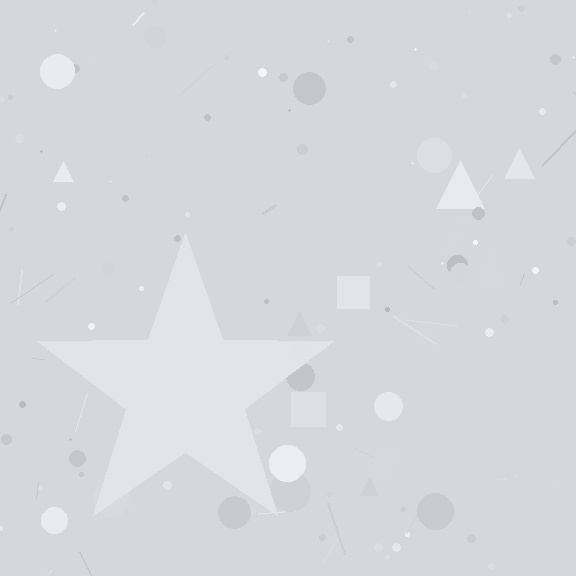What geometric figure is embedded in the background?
A star is embedded in the background.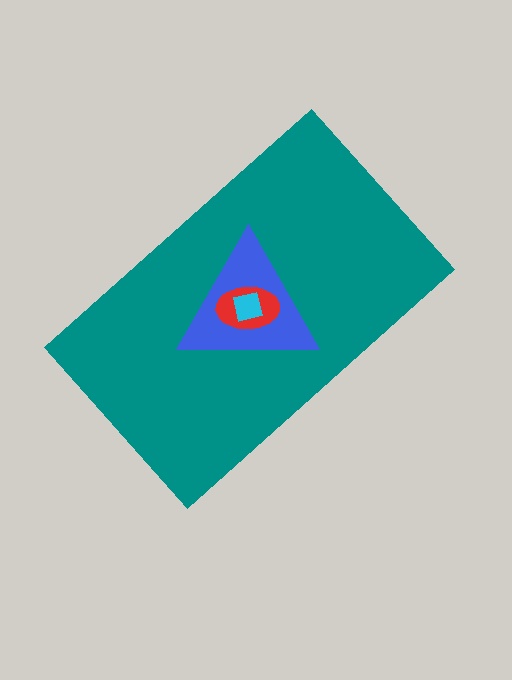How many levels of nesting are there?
4.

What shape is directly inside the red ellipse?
The cyan square.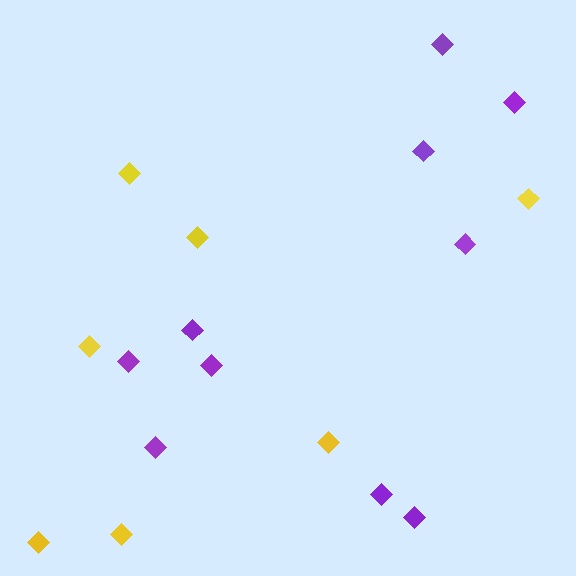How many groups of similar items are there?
There are 2 groups: one group of yellow diamonds (7) and one group of purple diamonds (10).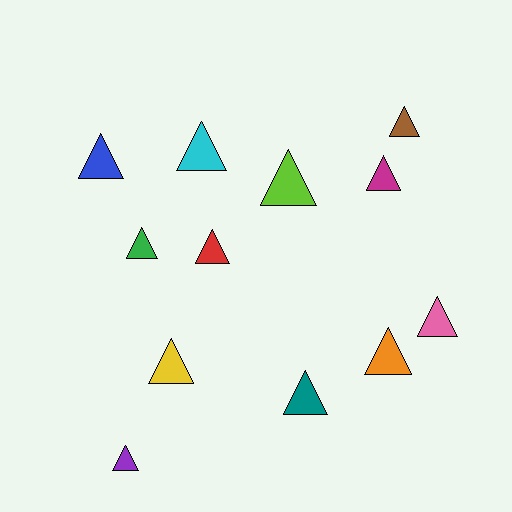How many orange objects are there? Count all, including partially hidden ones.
There is 1 orange object.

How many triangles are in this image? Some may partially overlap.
There are 12 triangles.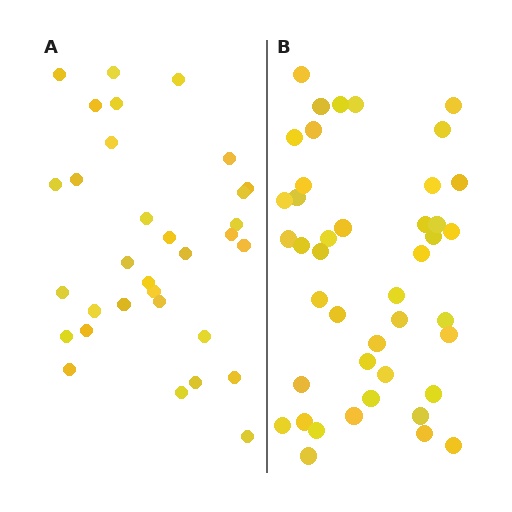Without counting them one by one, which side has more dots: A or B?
Region B (the right region) has more dots.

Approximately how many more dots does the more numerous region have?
Region B has roughly 12 or so more dots than region A.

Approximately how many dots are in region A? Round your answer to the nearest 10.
About 30 dots. (The exact count is 32, which rounds to 30.)